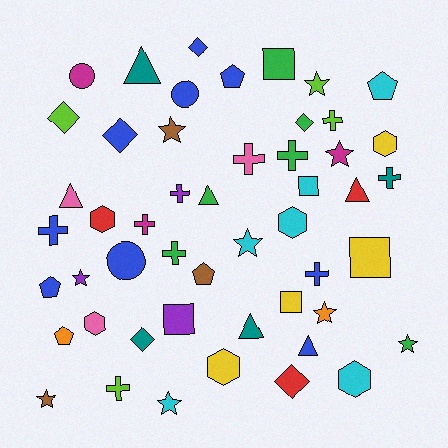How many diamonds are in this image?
There are 6 diamonds.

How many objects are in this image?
There are 50 objects.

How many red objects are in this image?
There are 3 red objects.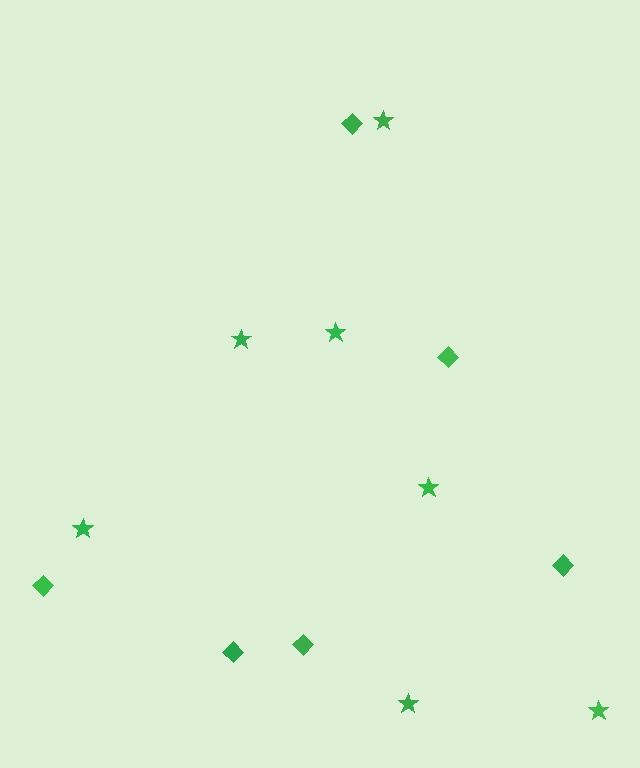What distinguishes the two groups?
There are 2 groups: one group of stars (7) and one group of diamonds (6).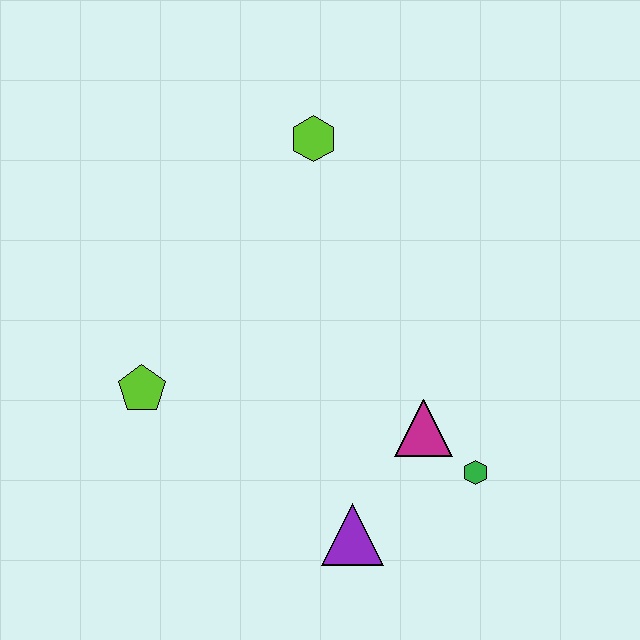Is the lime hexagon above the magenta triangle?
Yes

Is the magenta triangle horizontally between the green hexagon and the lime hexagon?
Yes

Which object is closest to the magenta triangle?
The green hexagon is closest to the magenta triangle.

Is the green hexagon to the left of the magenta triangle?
No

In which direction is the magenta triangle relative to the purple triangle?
The magenta triangle is above the purple triangle.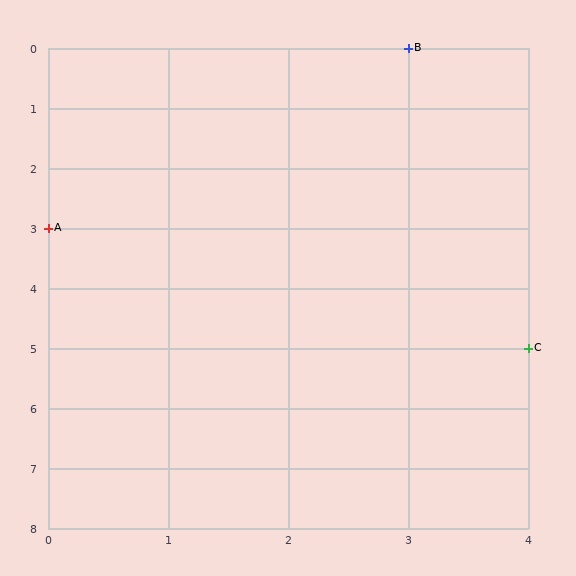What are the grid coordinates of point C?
Point C is at grid coordinates (4, 5).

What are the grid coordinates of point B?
Point B is at grid coordinates (3, 0).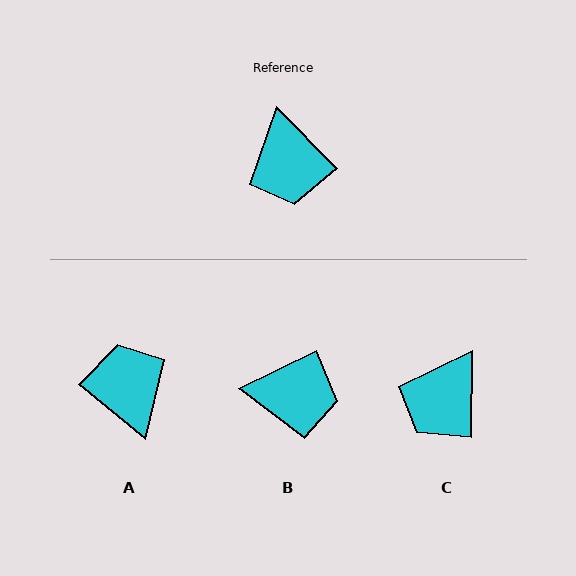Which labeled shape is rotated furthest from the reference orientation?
A, about 174 degrees away.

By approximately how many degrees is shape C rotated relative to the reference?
Approximately 45 degrees clockwise.